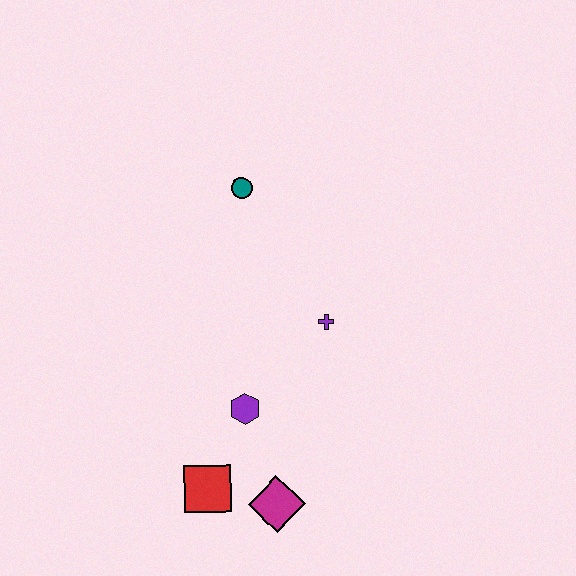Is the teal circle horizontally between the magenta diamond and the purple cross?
No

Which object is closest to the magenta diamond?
The red square is closest to the magenta diamond.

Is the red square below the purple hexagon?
Yes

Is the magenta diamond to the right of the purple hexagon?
Yes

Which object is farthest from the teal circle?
The magenta diamond is farthest from the teal circle.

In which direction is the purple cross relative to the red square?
The purple cross is above the red square.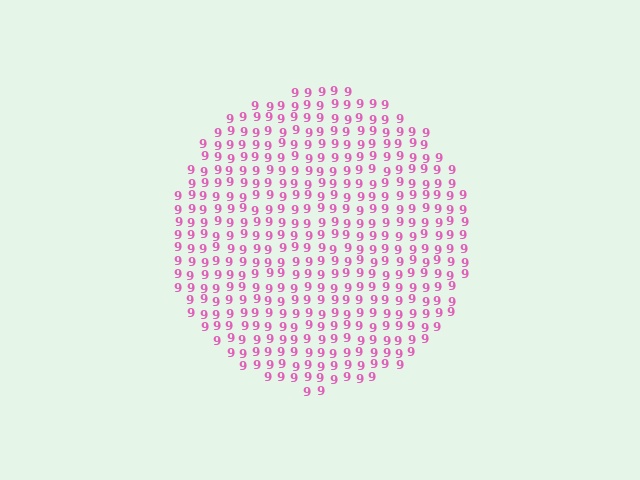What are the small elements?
The small elements are digit 9's.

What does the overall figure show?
The overall figure shows a circle.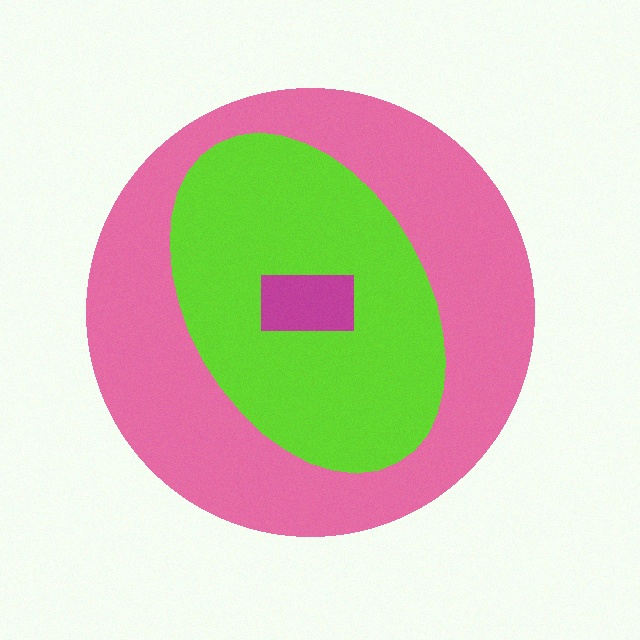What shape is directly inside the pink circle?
The lime ellipse.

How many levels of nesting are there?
3.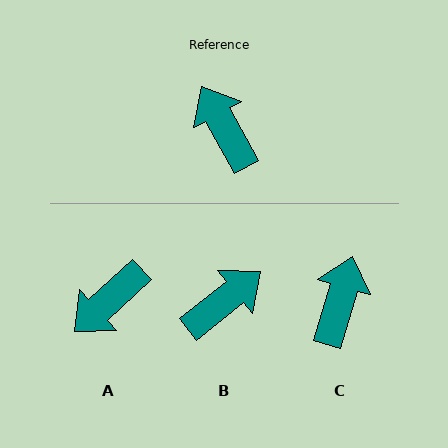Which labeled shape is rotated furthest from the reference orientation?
A, about 104 degrees away.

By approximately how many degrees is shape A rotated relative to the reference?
Approximately 104 degrees counter-clockwise.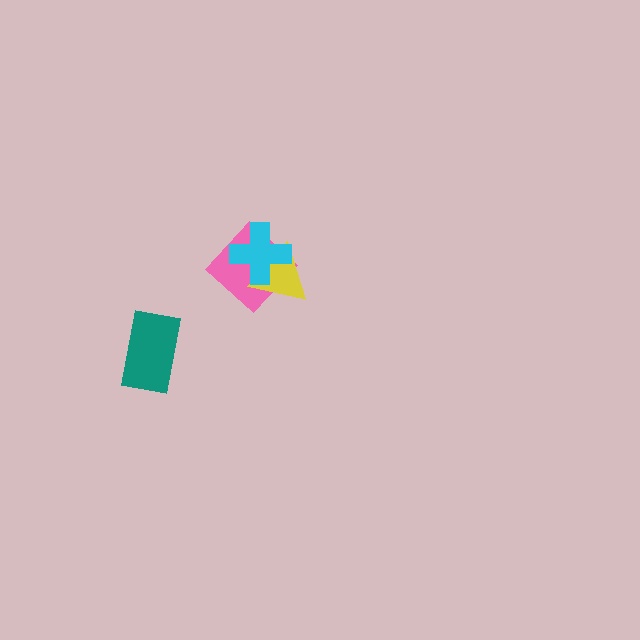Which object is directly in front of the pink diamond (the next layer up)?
The yellow triangle is directly in front of the pink diamond.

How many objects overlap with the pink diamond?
2 objects overlap with the pink diamond.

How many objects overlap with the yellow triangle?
2 objects overlap with the yellow triangle.